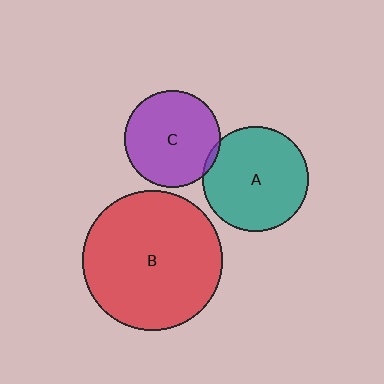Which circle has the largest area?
Circle B (red).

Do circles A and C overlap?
Yes.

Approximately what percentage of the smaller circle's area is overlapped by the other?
Approximately 5%.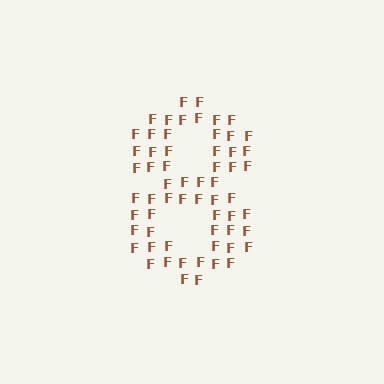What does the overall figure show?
The overall figure shows the digit 8.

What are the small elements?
The small elements are letter F's.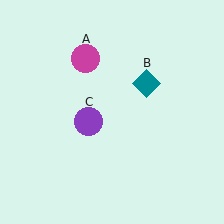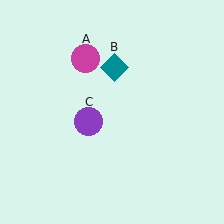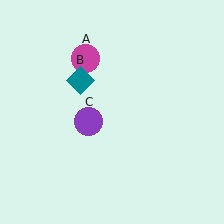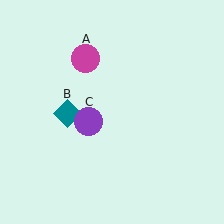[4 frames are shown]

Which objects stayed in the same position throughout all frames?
Magenta circle (object A) and purple circle (object C) remained stationary.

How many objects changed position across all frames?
1 object changed position: teal diamond (object B).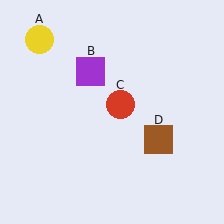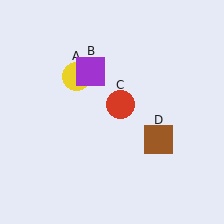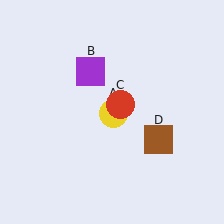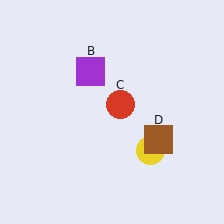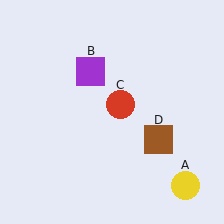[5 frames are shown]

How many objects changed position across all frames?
1 object changed position: yellow circle (object A).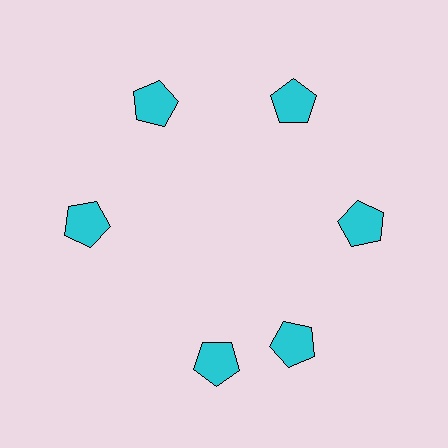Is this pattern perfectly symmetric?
No. The 6 cyan pentagons are arranged in a ring, but one element near the 7 o'clock position is rotated out of alignment along the ring, breaking the 6-fold rotational symmetry.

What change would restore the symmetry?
The symmetry would be restored by rotating it back into even spacing with its neighbors so that all 6 pentagons sit at equal angles and equal distance from the center.